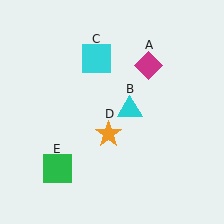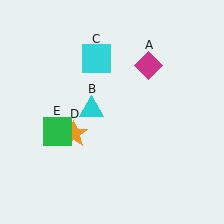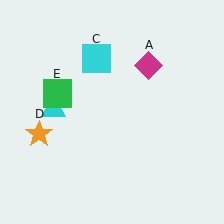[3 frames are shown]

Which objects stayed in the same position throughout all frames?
Magenta diamond (object A) and cyan square (object C) remained stationary.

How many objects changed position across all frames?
3 objects changed position: cyan triangle (object B), orange star (object D), green square (object E).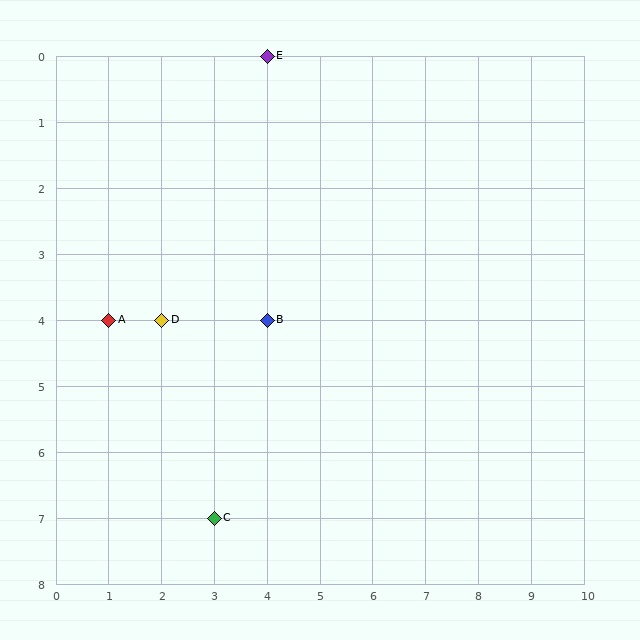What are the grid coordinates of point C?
Point C is at grid coordinates (3, 7).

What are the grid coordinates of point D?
Point D is at grid coordinates (2, 4).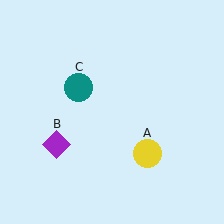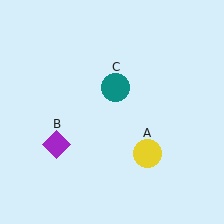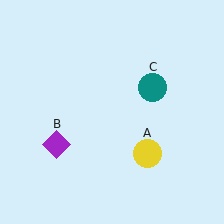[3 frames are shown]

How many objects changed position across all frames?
1 object changed position: teal circle (object C).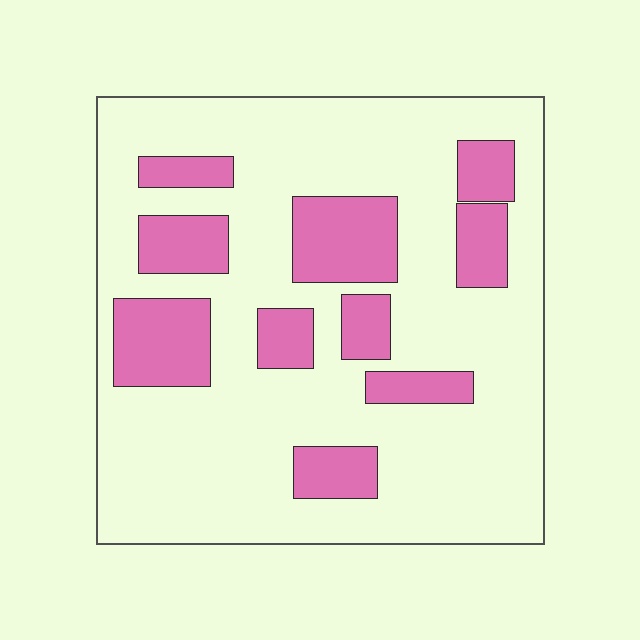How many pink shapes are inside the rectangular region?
10.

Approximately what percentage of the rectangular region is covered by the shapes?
Approximately 25%.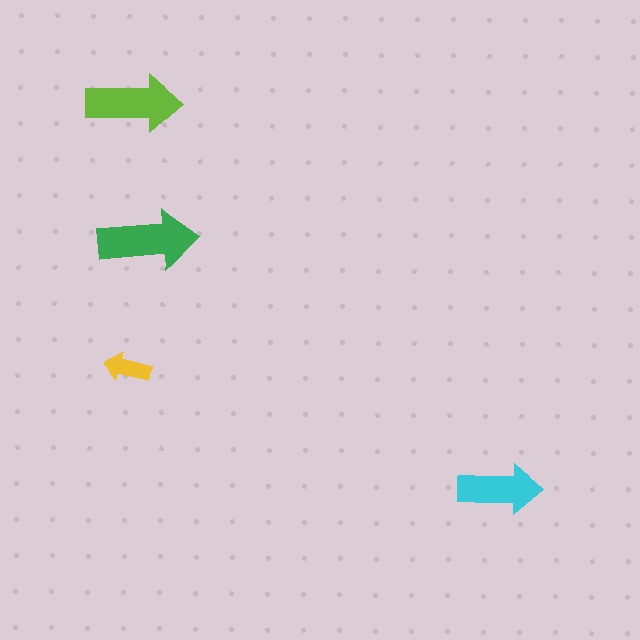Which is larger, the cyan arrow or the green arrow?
The green one.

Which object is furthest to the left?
The yellow arrow is leftmost.